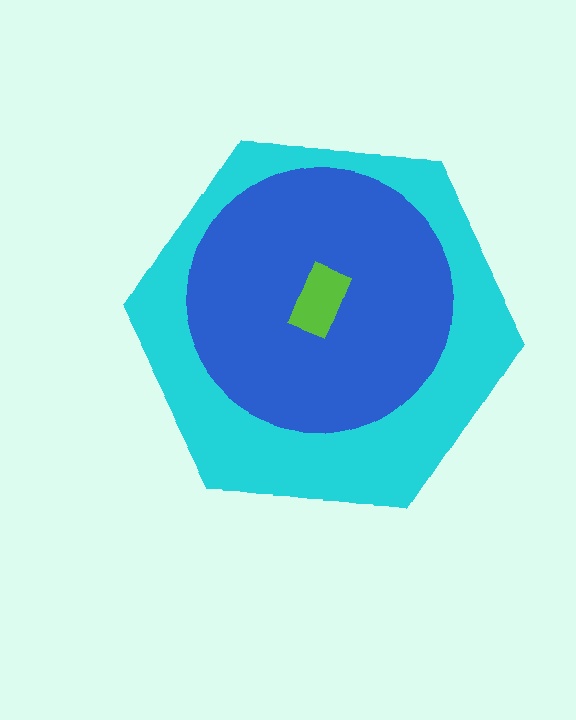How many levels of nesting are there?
3.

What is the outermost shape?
The cyan hexagon.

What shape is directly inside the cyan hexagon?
The blue circle.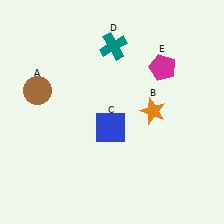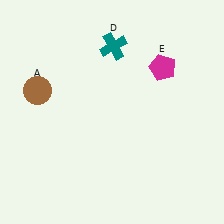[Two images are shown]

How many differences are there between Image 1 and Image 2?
There are 2 differences between the two images.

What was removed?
The blue square (C), the orange star (B) were removed in Image 2.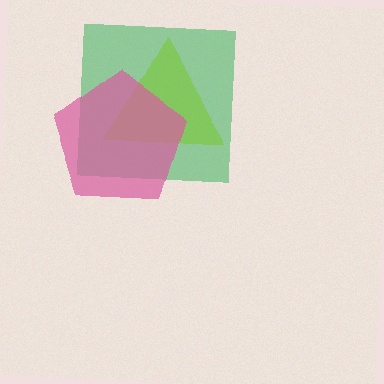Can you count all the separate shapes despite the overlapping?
Yes, there are 3 separate shapes.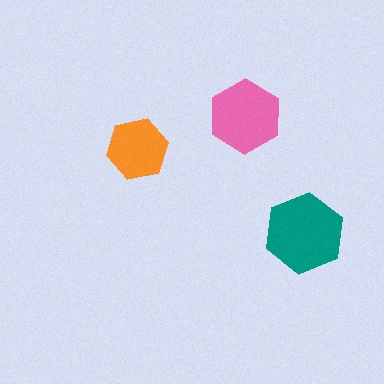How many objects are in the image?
There are 3 objects in the image.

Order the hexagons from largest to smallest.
the teal one, the pink one, the orange one.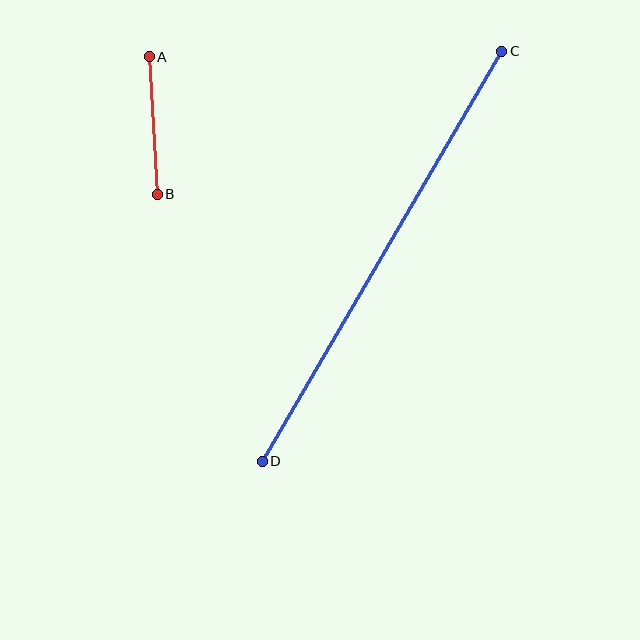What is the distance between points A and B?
The distance is approximately 138 pixels.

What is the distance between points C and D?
The distance is approximately 475 pixels.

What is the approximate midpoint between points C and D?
The midpoint is at approximately (382, 256) pixels.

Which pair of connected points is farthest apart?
Points C and D are farthest apart.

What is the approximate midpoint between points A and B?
The midpoint is at approximately (153, 125) pixels.